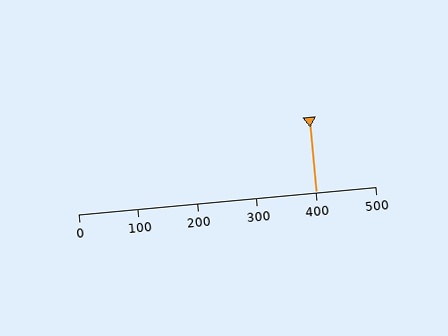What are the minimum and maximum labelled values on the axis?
The axis runs from 0 to 500.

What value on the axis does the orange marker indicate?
The marker indicates approximately 400.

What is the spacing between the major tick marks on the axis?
The major ticks are spaced 100 apart.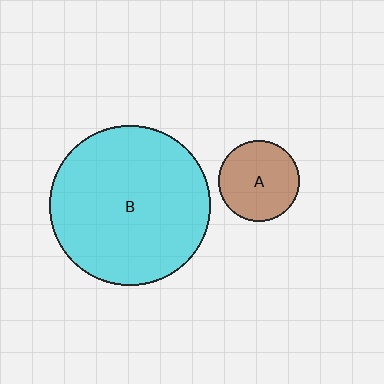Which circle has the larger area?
Circle B (cyan).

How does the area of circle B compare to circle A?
Approximately 3.9 times.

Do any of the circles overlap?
No, none of the circles overlap.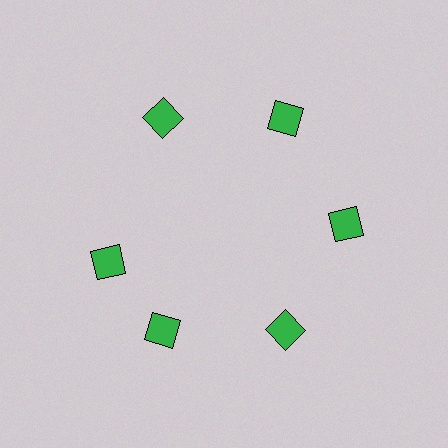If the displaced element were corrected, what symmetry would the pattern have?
It would have 6-fold rotational symmetry — the pattern would map onto itself every 60 degrees.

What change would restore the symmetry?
The symmetry would be restored by rotating it back into even spacing with its neighbors so that all 6 squares sit at equal angles and equal distance from the center.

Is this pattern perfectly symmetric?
No. The 6 green squares are arranged in a ring, but one element near the 9 o'clock position is rotated out of alignment along the ring, breaking the 6-fold rotational symmetry.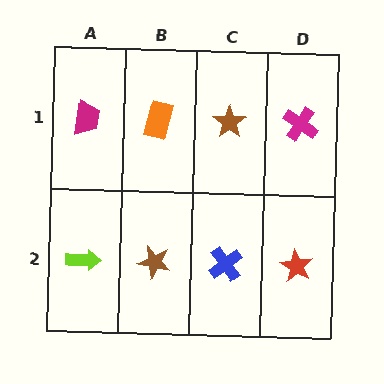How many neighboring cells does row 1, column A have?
2.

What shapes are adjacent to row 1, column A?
A lime arrow (row 2, column A), an orange rectangle (row 1, column B).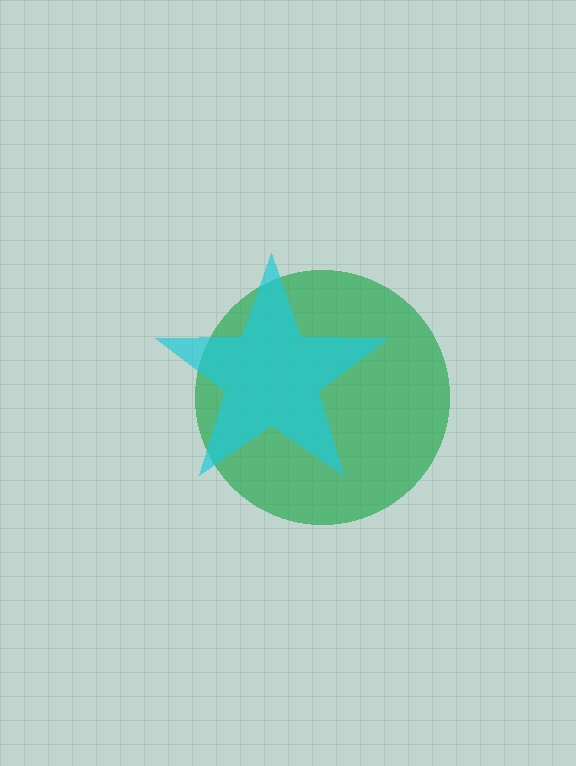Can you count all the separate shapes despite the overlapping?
Yes, there are 2 separate shapes.